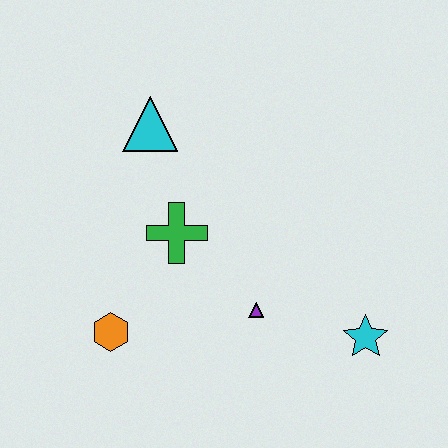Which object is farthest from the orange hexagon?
The cyan star is farthest from the orange hexagon.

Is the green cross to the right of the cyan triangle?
Yes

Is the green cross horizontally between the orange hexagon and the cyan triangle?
No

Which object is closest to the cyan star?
The purple triangle is closest to the cyan star.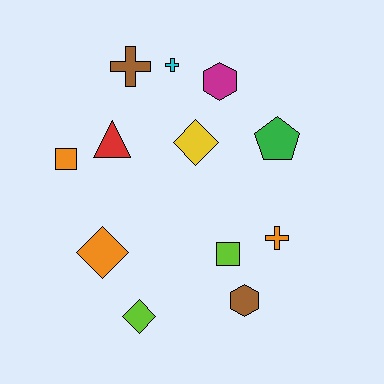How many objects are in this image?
There are 12 objects.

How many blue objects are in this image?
There are no blue objects.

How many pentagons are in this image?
There is 1 pentagon.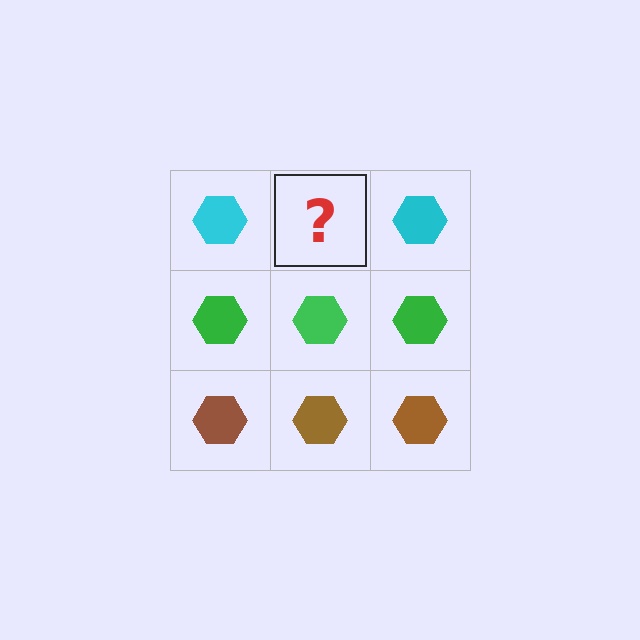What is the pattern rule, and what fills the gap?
The rule is that each row has a consistent color. The gap should be filled with a cyan hexagon.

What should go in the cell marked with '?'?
The missing cell should contain a cyan hexagon.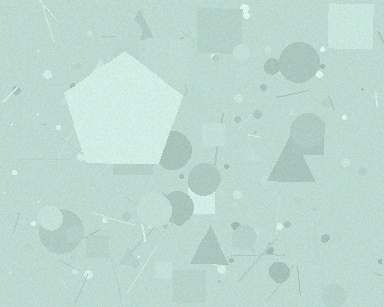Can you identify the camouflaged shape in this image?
The camouflaged shape is a pentagon.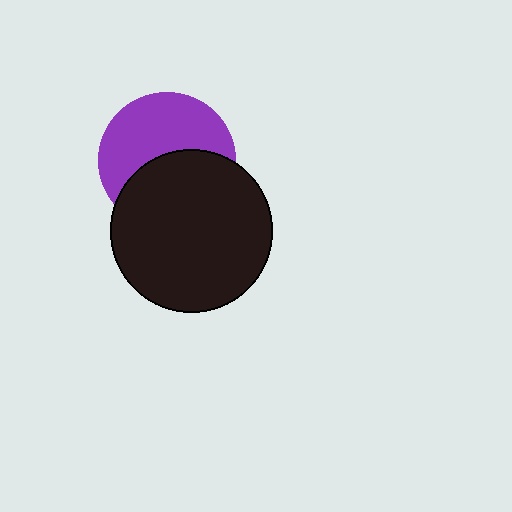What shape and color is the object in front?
The object in front is a black circle.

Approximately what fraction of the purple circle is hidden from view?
Roughly 47% of the purple circle is hidden behind the black circle.